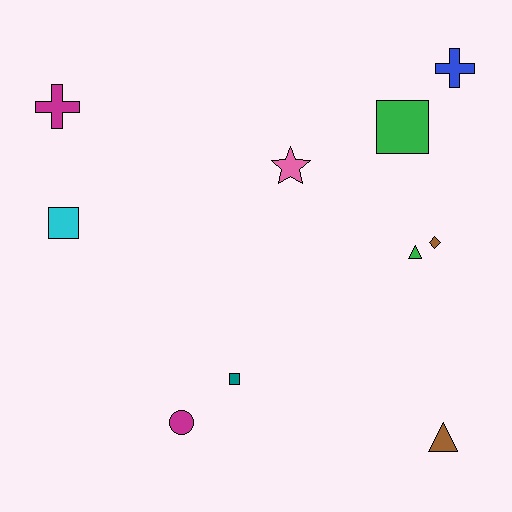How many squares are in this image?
There are 3 squares.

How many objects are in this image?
There are 10 objects.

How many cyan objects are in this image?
There is 1 cyan object.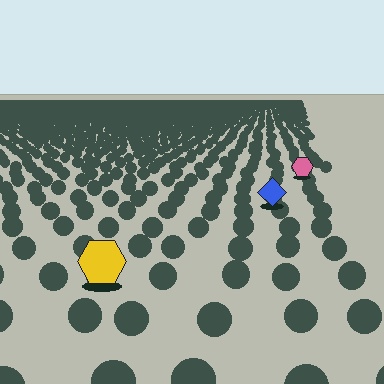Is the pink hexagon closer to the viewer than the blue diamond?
No. The blue diamond is closer — you can tell from the texture gradient: the ground texture is coarser near it.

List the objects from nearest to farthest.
From nearest to farthest: the yellow hexagon, the blue diamond, the pink hexagon.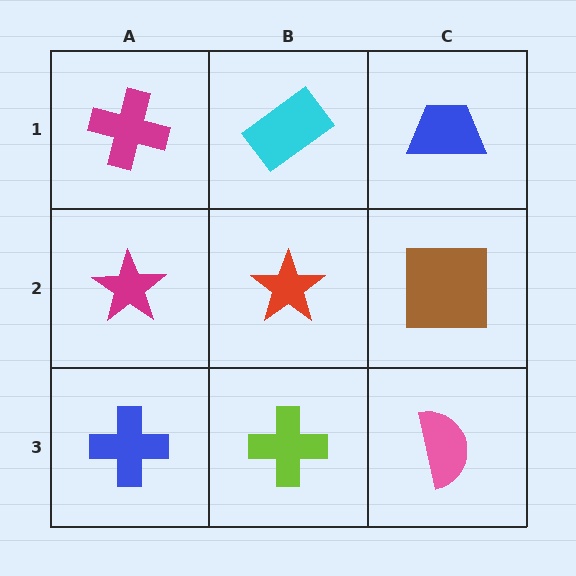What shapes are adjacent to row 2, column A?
A magenta cross (row 1, column A), a blue cross (row 3, column A), a red star (row 2, column B).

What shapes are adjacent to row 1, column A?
A magenta star (row 2, column A), a cyan rectangle (row 1, column B).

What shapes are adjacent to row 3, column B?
A red star (row 2, column B), a blue cross (row 3, column A), a pink semicircle (row 3, column C).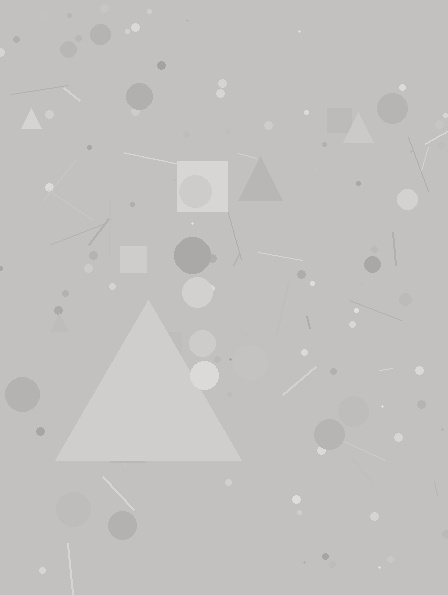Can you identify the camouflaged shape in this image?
The camouflaged shape is a triangle.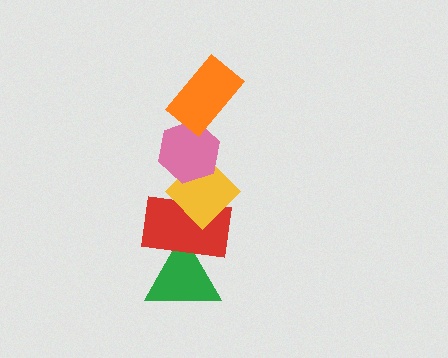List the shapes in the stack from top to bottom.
From top to bottom: the orange rectangle, the pink hexagon, the yellow diamond, the red rectangle, the green triangle.